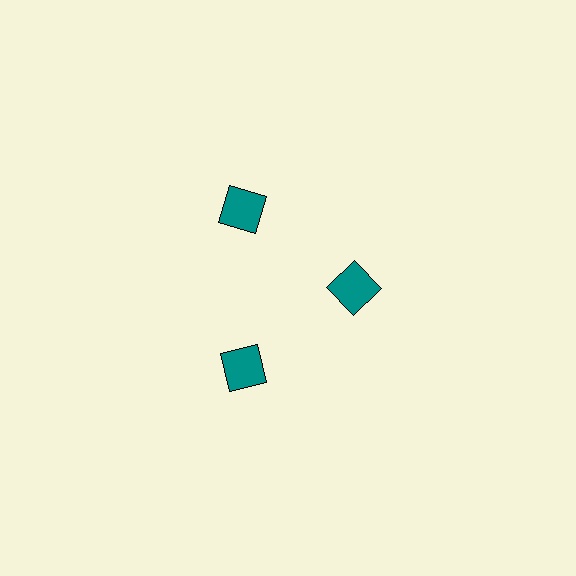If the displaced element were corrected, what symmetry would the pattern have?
It would have 3-fold rotational symmetry — the pattern would map onto itself every 120 degrees.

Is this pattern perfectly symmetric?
No. The 3 teal squares are arranged in a ring, but one element near the 3 o'clock position is pulled inward toward the center, breaking the 3-fold rotational symmetry.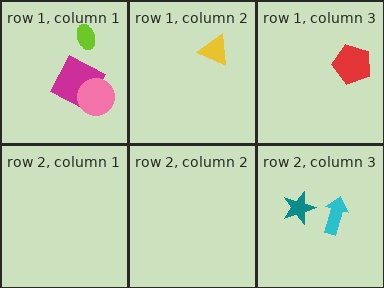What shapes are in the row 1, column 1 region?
The magenta square, the pink circle, the lime ellipse.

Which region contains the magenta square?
The row 1, column 1 region.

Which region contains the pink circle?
The row 1, column 1 region.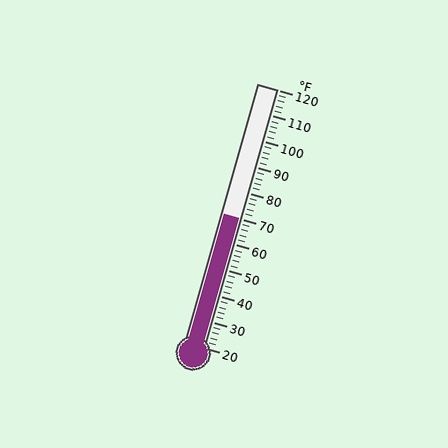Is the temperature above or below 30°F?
The temperature is above 30°F.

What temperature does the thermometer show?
The thermometer shows approximately 70°F.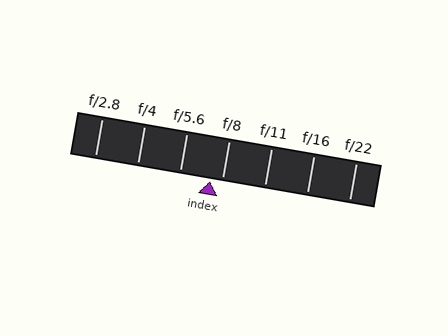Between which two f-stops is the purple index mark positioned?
The index mark is between f/5.6 and f/8.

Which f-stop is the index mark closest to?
The index mark is closest to f/8.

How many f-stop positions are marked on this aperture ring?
There are 7 f-stop positions marked.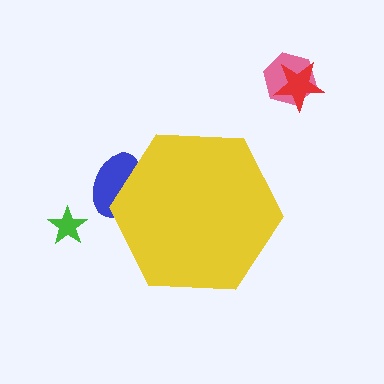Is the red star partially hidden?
No, the red star is fully visible.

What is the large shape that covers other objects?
A yellow hexagon.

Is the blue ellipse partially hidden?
Yes, the blue ellipse is partially hidden behind the yellow hexagon.